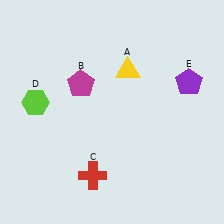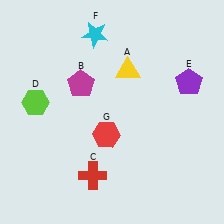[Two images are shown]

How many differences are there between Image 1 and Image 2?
There are 2 differences between the two images.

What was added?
A cyan star (F), a red hexagon (G) were added in Image 2.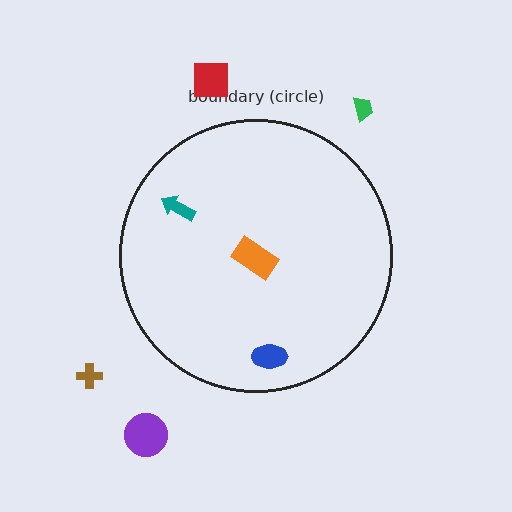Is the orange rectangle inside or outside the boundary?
Inside.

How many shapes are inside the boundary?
3 inside, 4 outside.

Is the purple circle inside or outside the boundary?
Outside.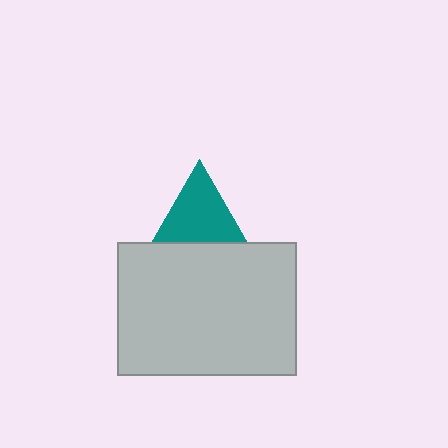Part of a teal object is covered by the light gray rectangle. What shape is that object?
It is a triangle.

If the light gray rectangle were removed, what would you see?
You would see the complete teal triangle.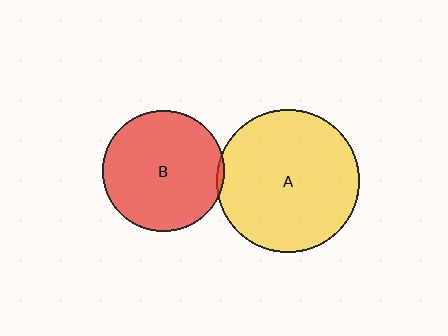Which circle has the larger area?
Circle A (yellow).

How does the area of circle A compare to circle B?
Approximately 1.4 times.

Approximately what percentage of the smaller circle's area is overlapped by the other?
Approximately 5%.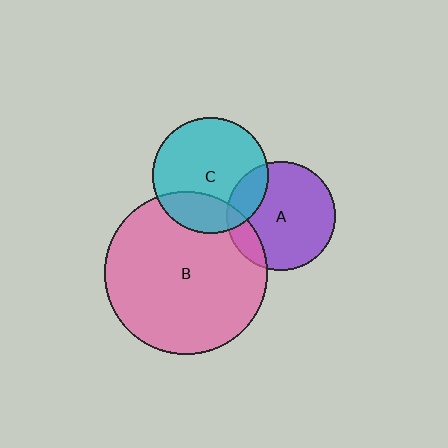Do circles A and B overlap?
Yes.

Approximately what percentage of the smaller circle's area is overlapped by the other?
Approximately 15%.